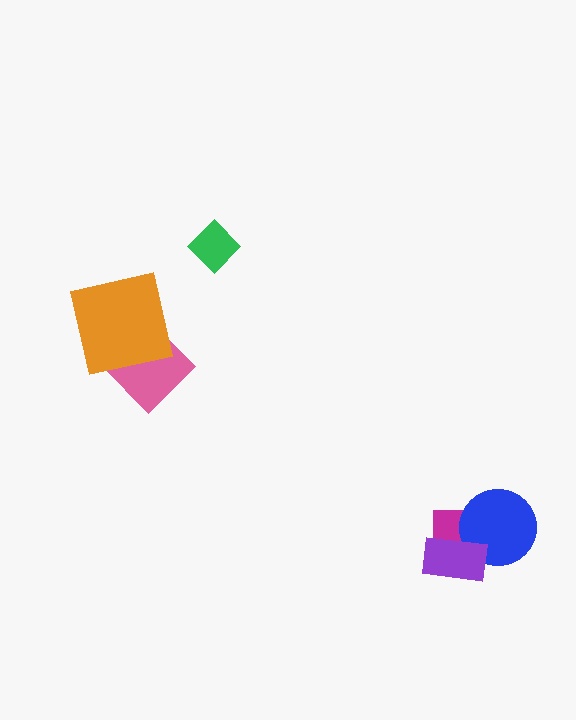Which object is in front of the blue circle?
The purple rectangle is in front of the blue circle.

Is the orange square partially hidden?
No, no other shape covers it.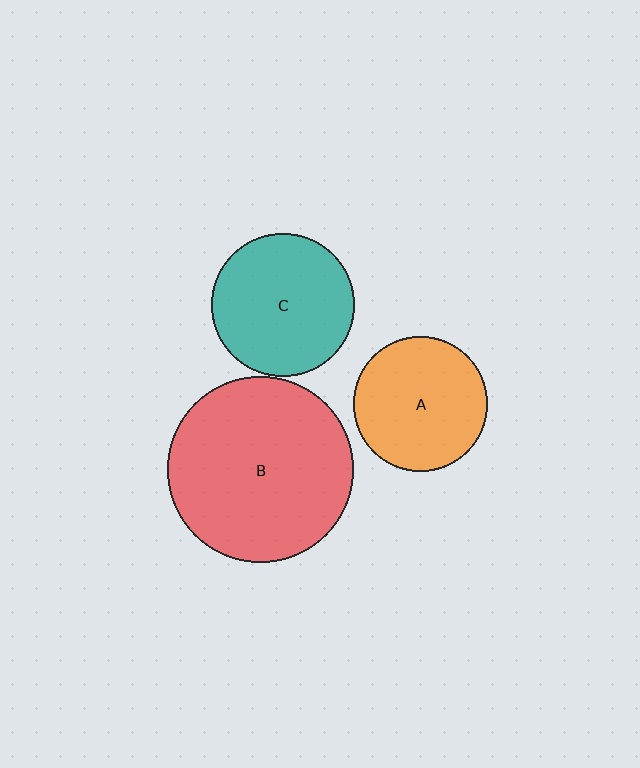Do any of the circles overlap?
No, none of the circles overlap.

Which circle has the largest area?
Circle B (red).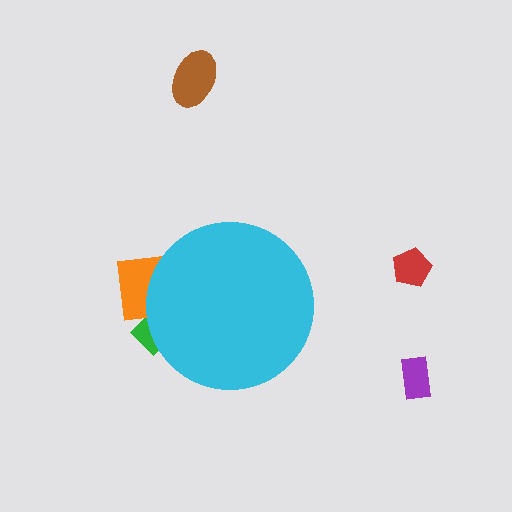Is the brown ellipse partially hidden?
No, the brown ellipse is fully visible.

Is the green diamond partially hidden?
Yes, the green diamond is partially hidden behind the cyan circle.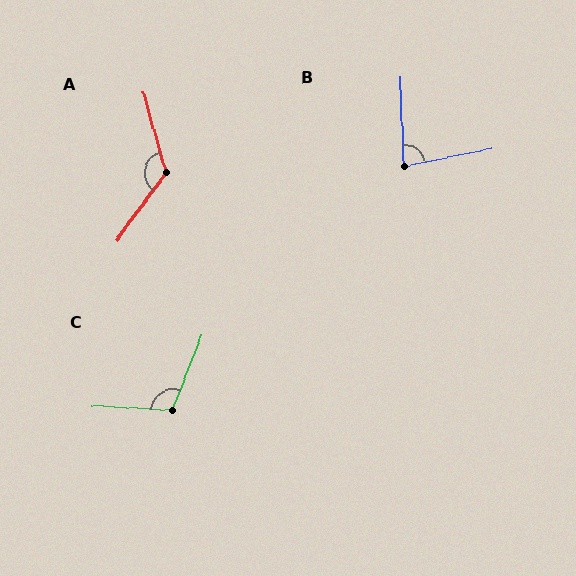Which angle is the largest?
A, at approximately 129 degrees.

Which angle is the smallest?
B, at approximately 80 degrees.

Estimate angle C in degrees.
Approximately 108 degrees.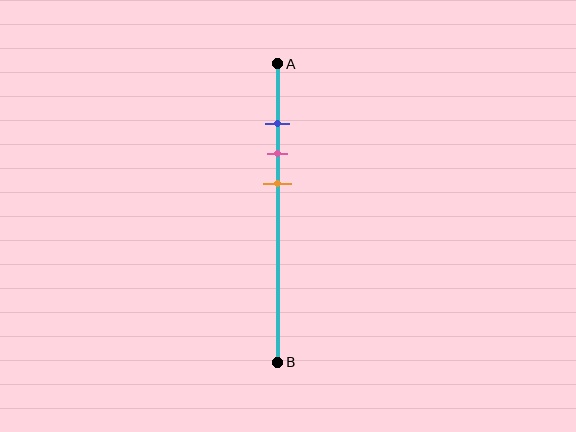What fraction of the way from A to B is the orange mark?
The orange mark is approximately 40% (0.4) of the way from A to B.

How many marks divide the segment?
There are 3 marks dividing the segment.